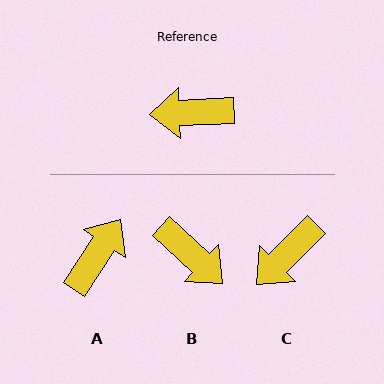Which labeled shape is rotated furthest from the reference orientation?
B, about 135 degrees away.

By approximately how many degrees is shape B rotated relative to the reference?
Approximately 135 degrees counter-clockwise.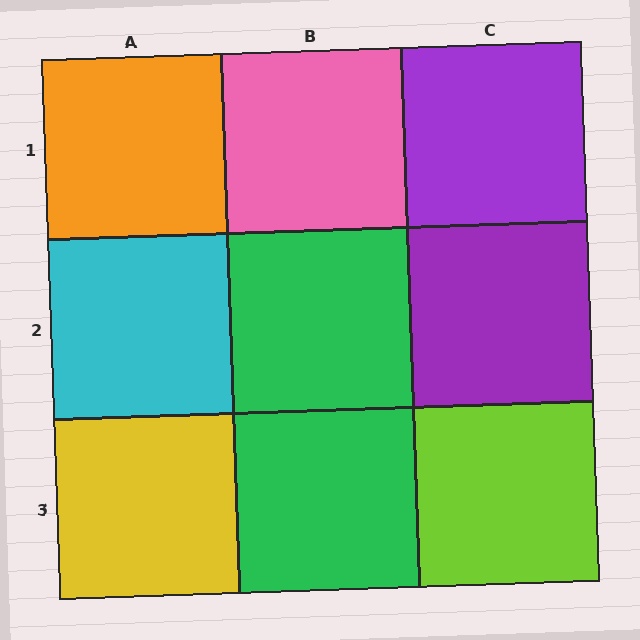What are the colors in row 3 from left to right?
Yellow, green, lime.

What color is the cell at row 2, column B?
Green.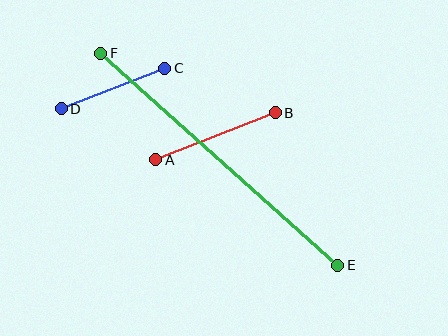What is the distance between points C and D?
The distance is approximately 111 pixels.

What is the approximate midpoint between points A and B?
The midpoint is at approximately (216, 136) pixels.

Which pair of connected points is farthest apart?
Points E and F are farthest apart.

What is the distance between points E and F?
The distance is approximately 318 pixels.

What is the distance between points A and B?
The distance is approximately 128 pixels.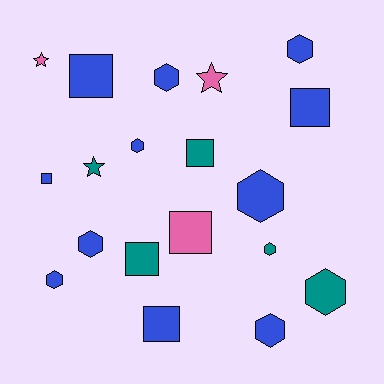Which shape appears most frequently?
Hexagon, with 9 objects.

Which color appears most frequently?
Blue, with 11 objects.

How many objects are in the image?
There are 19 objects.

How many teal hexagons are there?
There are 2 teal hexagons.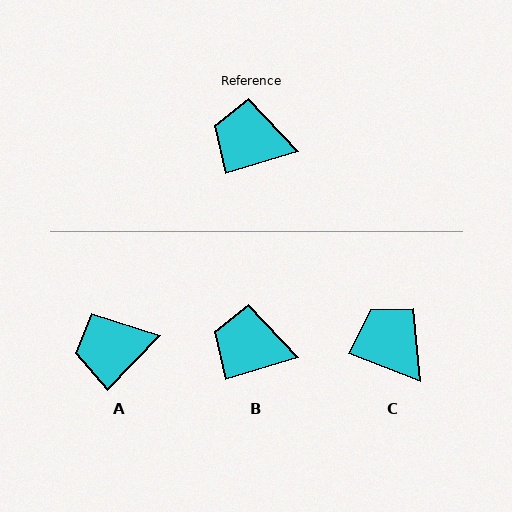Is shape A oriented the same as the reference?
No, it is off by about 29 degrees.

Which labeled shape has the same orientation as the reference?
B.